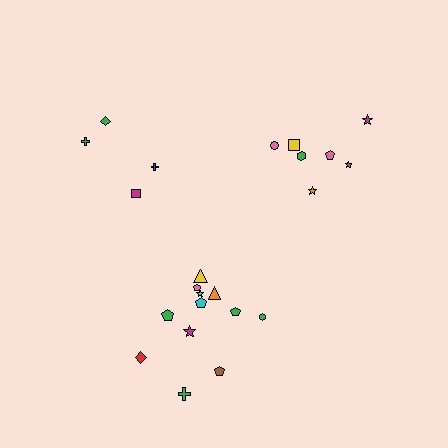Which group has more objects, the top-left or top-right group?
The top-right group.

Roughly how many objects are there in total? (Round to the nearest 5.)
Roughly 25 objects in total.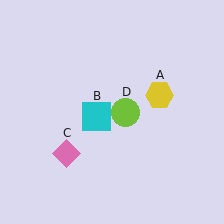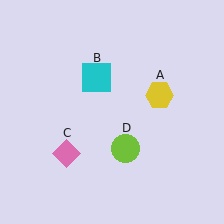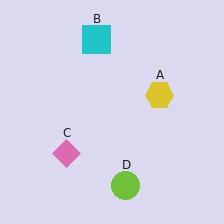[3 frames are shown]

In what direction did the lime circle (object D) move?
The lime circle (object D) moved down.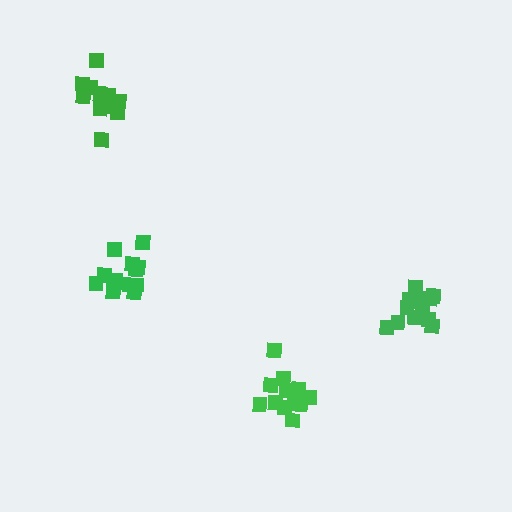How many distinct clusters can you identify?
There are 4 distinct clusters.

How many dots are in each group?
Group 1: 12 dots, Group 2: 11 dots, Group 3: 15 dots, Group 4: 13 dots (51 total).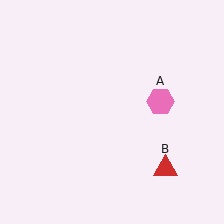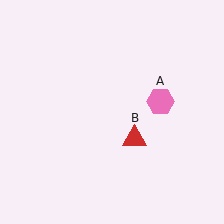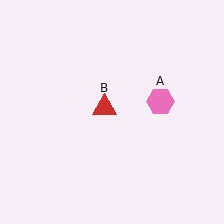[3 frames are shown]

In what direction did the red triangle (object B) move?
The red triangle (object B) moved up and to the left.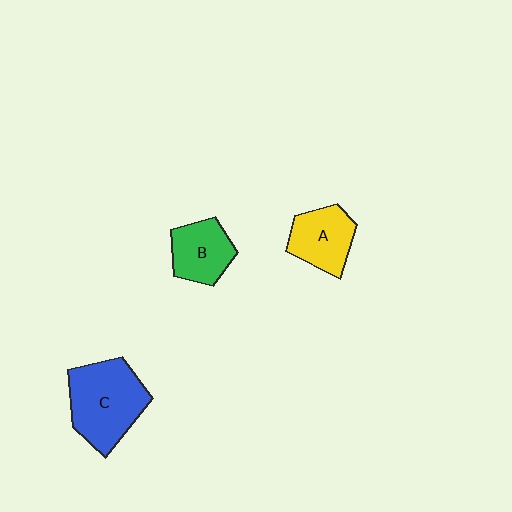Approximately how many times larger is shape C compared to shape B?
Approximately 1.7 times.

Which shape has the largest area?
Shape C (blue).